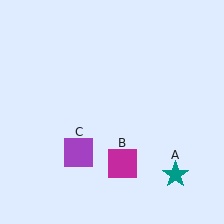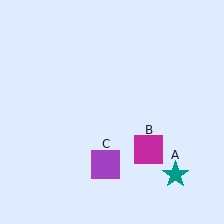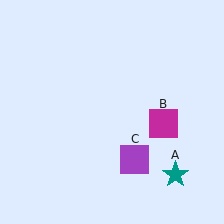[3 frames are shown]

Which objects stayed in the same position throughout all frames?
Teal star (object A) remained stationary.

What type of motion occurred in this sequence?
The magenta square (object B), purple square (object C) rotated counterclockwise around the center of the scene.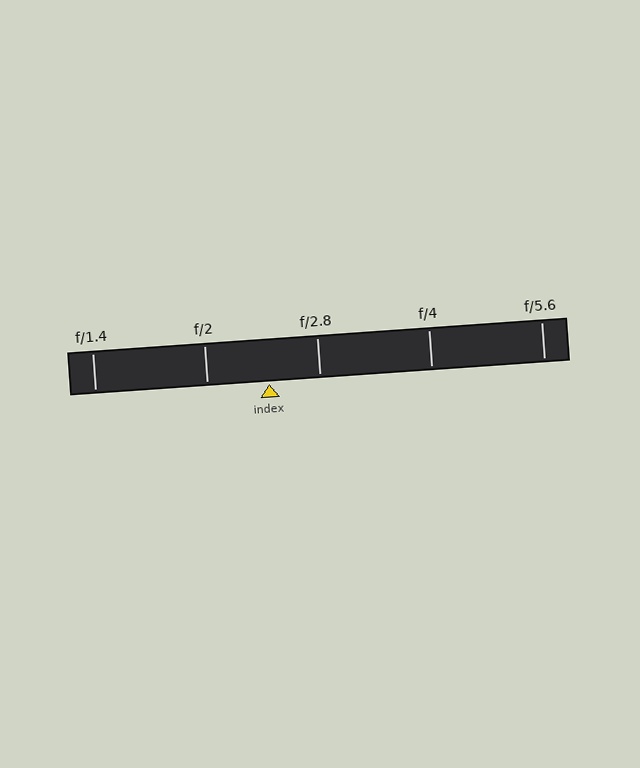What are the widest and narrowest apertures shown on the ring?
The widest aperture shown is f/1.4 and the narrowest is f/5.6.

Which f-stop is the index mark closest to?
The index mark is closest to f/2.8.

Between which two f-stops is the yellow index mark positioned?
The index mark is between f/2 and f/2.8.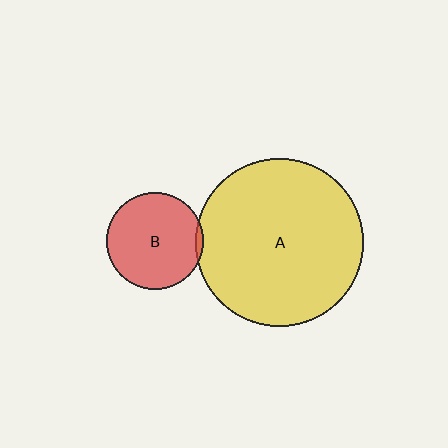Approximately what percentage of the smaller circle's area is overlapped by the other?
Approximately 5%.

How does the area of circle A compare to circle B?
Approximately 3.0 times.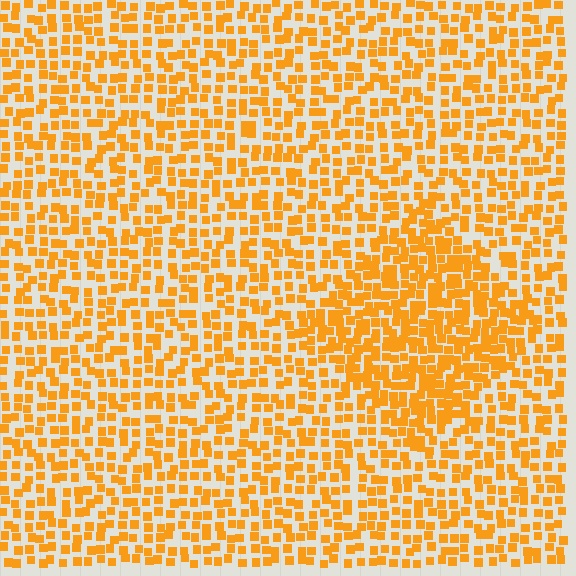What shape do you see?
I see a diamond.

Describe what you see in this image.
The image contains small orange elements arranged at two different densities. A diamond-shaped region is visible where the elements are more densely packed than the surrounding area.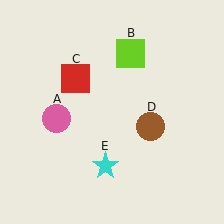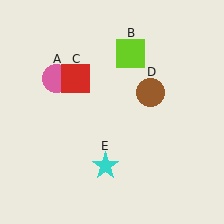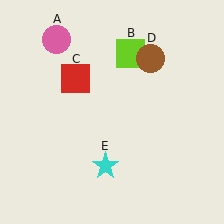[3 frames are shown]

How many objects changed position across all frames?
2 objects changed position: pink circle (object A), brown circle (object D).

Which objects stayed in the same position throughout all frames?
Lime square (object B) and red square (object C) and cyan star (object E) remained stationary.